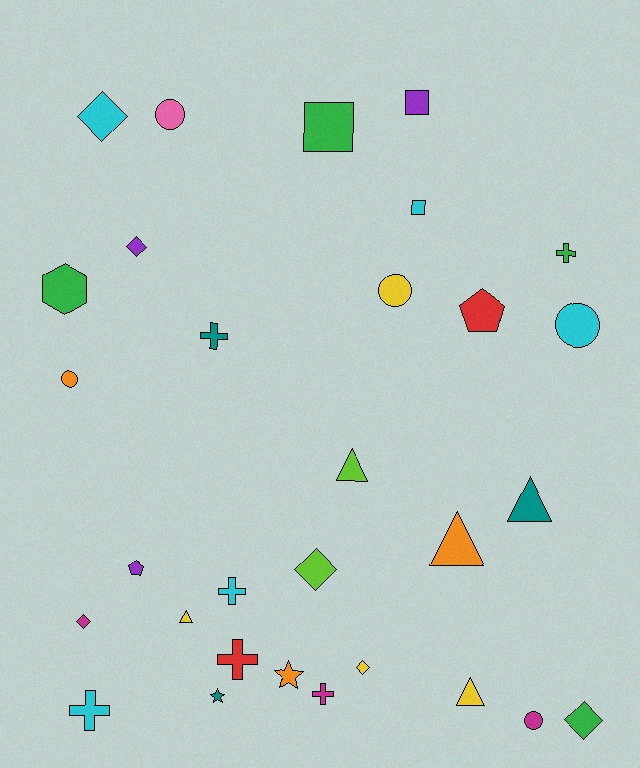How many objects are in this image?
There are 30 objects.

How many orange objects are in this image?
There are 3 orange objects.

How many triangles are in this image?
There are 5 triangles.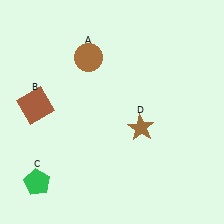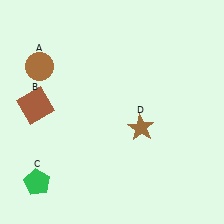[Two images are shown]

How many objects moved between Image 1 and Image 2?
1 object moved between the two images.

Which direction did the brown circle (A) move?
The brown circle (A) moved left.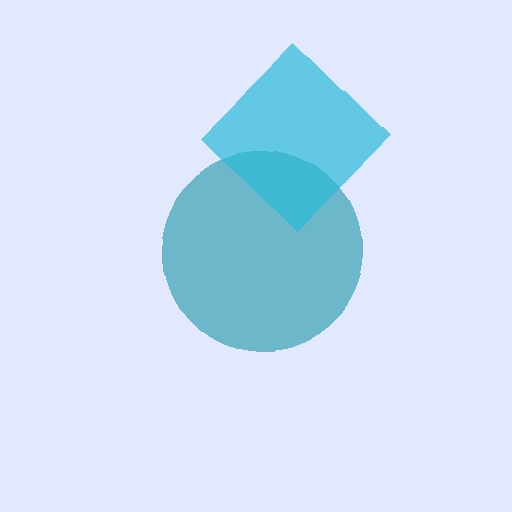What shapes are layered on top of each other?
The layered shapes are: a teal circle, a cyan diamond.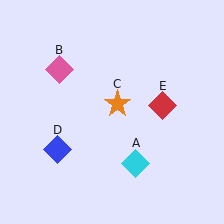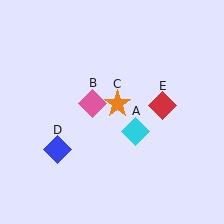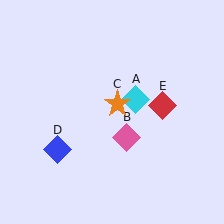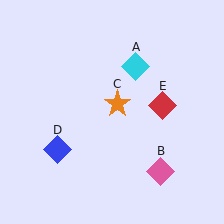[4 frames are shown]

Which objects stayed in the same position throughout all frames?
Orange star (object C) and blue diamond (object D) and red diamond (object E) remained stationary.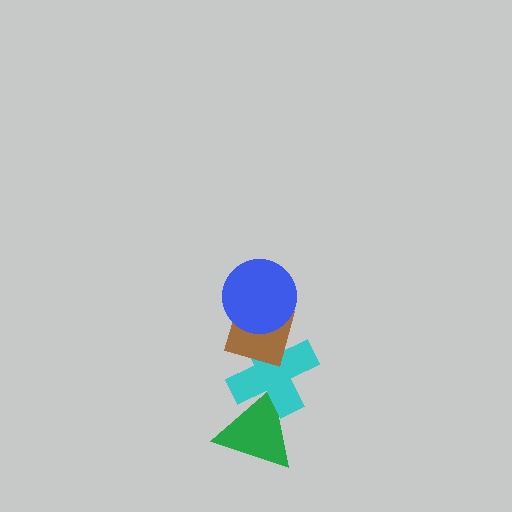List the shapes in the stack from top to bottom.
From top to bottom: the blue circle, the brown diamond, the cyan cross, the green triangle.